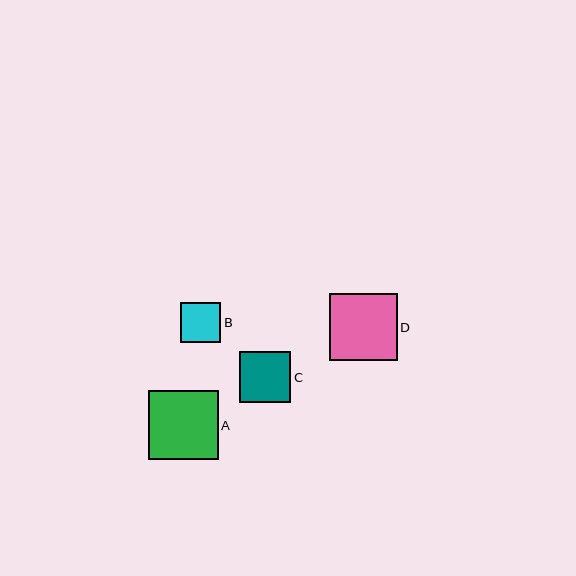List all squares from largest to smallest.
From largest to smallest: A, D, C, B.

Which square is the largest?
Square A is the largest with a size of approximately 70 pixels.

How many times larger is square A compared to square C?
Square A is approximately 1.4 times the size of square C.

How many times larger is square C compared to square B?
Square C is approximately 1.3 times the size of square B.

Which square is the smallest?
Square B is the smallest with a size of approximately 40 pixels.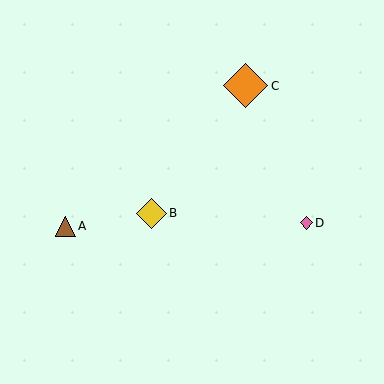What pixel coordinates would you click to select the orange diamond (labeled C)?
Click at (246, 86) to select the orange diamond C.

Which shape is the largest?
The orange diamond (labeled C) is the largest.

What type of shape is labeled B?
Shape B is a yellow diamond.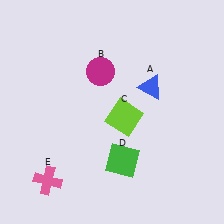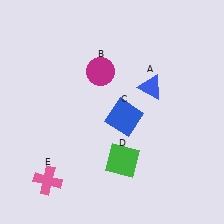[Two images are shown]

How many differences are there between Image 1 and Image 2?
There is 1 difference between the two images.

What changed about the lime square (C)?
In Image 1, C is lime. In Image 2, it changed to blue.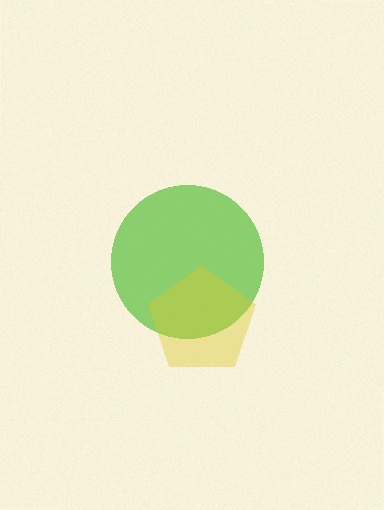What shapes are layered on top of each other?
The layered shapes are: a lime circle, a yellow pentagon.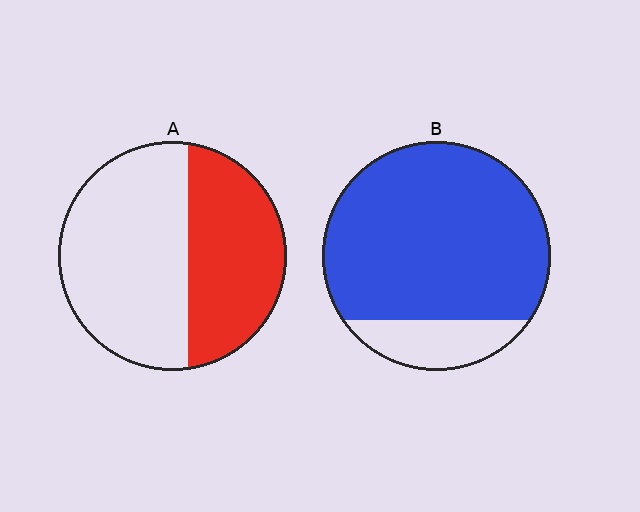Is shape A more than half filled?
No.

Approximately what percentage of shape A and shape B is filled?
A is approximately 40% and B is approximately 85%.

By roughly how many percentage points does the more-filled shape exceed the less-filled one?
By roughly 40 percentage points (B over A).